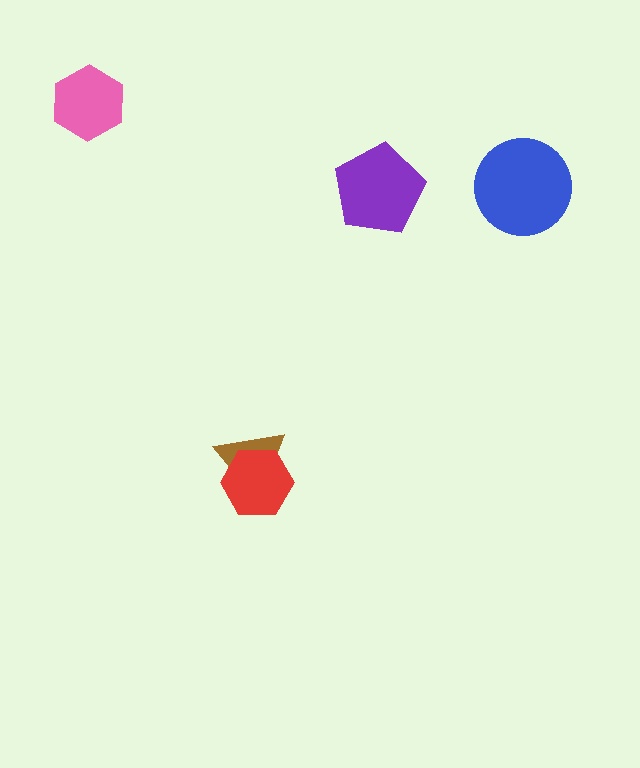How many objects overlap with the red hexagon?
1 object overlaps with the red hexagon.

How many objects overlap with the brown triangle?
1 object overlaps with the brown triangle.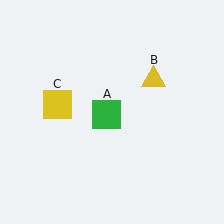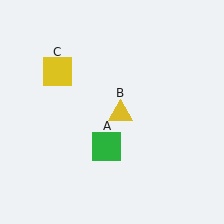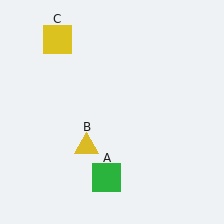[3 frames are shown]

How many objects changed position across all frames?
3 objects changed position: green square (object A), yellow triangle (object B), yellow square (object C).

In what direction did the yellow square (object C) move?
The yellow square (object C) moved up.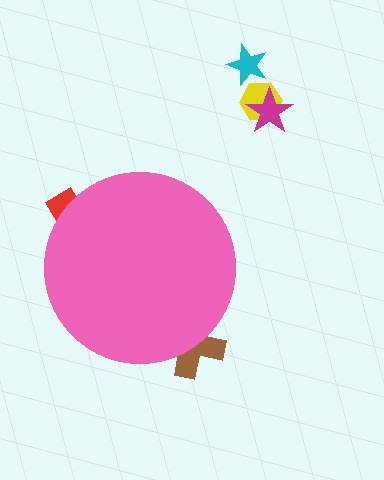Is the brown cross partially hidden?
Yes, the brown cross is partially hidden behind the pink circle.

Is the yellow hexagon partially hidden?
No, the yellow hexagon is fully visible.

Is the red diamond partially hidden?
Yes, the red diamond is partially hidden behind the pink circle.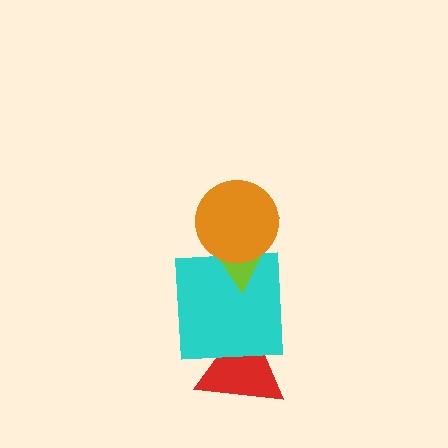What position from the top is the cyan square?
The cyan square is 3rd from the top.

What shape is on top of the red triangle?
The cyan square is on top of the red triangle.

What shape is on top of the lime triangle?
The orange circle is on top of the lime triangle.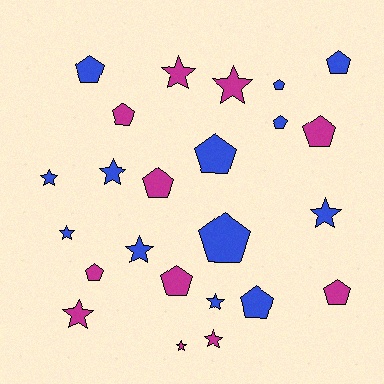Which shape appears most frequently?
Pentagon, with 13 objects.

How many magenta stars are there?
There are 5 magenta stars.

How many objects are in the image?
There are 24 objects.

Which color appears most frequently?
Blue, with 13 objects.